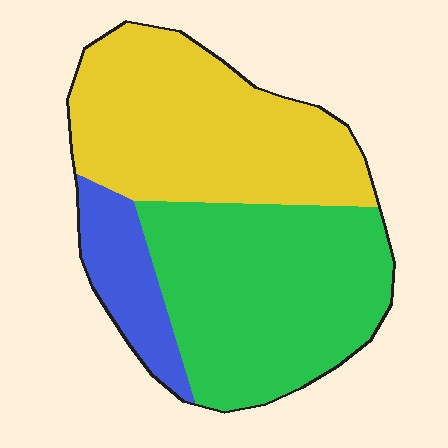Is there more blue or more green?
Green.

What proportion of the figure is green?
Green covers about 45% of the figure.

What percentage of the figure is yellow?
Yellow takes up about two fifths (2/5) of the figure.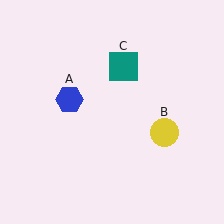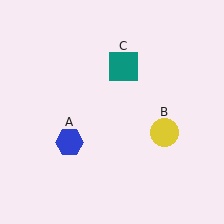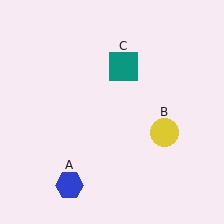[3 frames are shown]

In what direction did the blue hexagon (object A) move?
The blue hexagon (object A) moved down.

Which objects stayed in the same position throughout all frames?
Yellow circle (object B) and teal square (object C) remained stationary.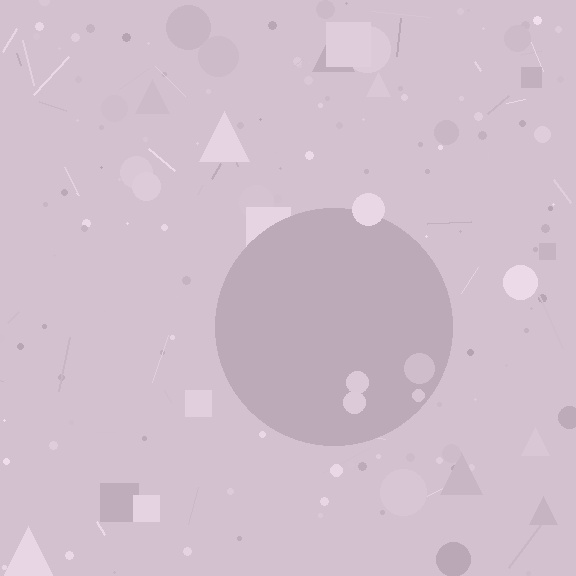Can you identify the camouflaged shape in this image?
The camouflaged shape is a circle.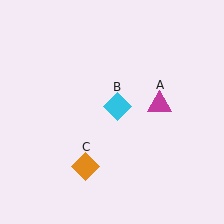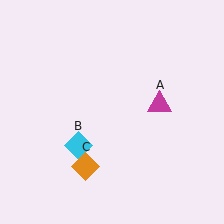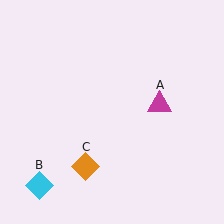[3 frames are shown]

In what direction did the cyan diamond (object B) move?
The cyan diamond (object B) moved down and to the left.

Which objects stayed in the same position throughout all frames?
Magenta triangle (object A) and orange diamond (object C) remained stationary.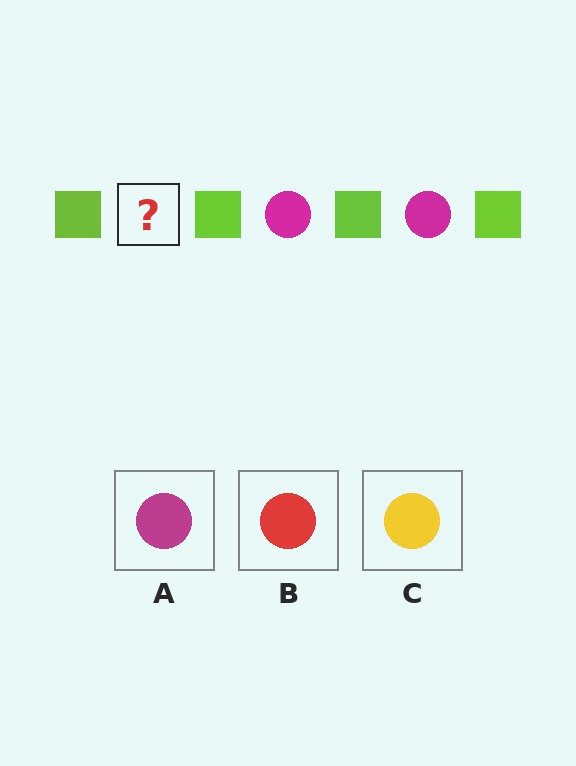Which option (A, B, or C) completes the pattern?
A.